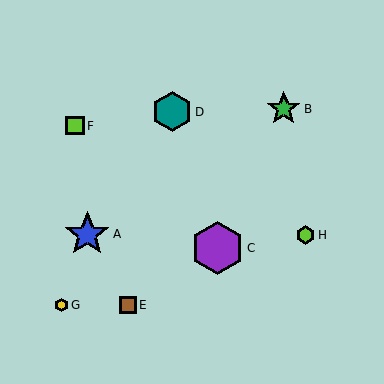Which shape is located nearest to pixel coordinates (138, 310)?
The brown square (labeled E) at (128, 305) is nearest to that location.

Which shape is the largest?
The purple hexagon (labeled C) is the largest.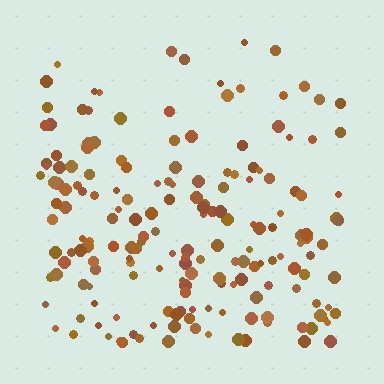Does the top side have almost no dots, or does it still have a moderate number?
Still a moderate number, just noticeably fewer than the bottom.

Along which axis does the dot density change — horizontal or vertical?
Vertical.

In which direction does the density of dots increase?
From top to bottom, with the bottom side densest.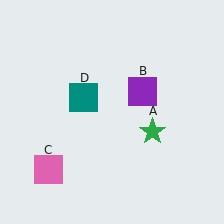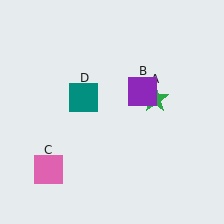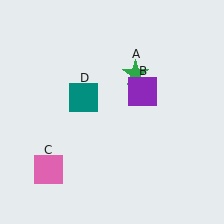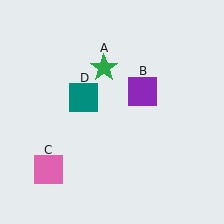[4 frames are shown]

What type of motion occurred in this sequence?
The green star (object A) rotated counterclockwise around the center of the scene.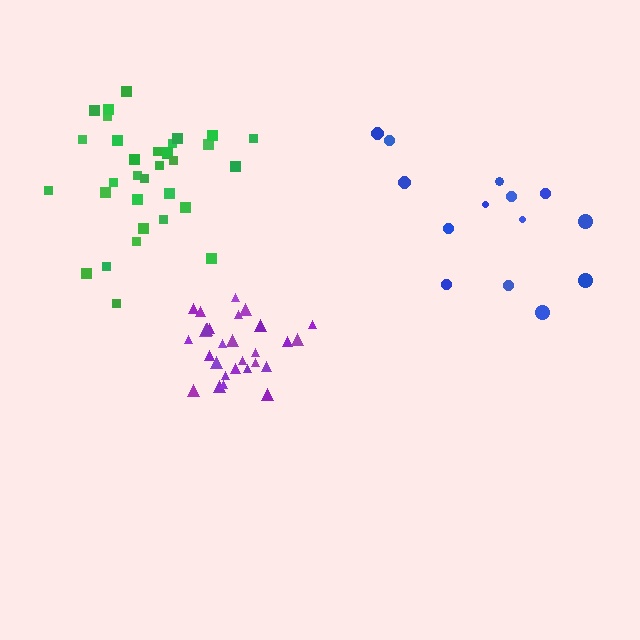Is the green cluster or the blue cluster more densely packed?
Green.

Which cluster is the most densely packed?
Purple.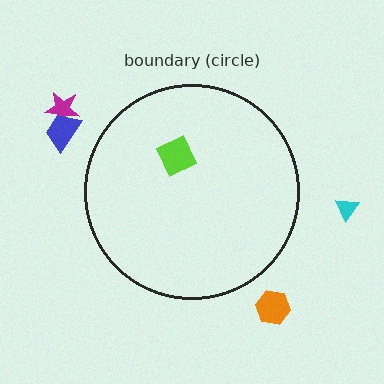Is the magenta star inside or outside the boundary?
Outside.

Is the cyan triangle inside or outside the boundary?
Outside.